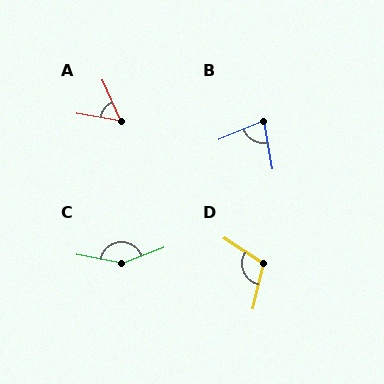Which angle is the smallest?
A, at approximately 57 degrees.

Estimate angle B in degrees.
Approximately 78 degrees.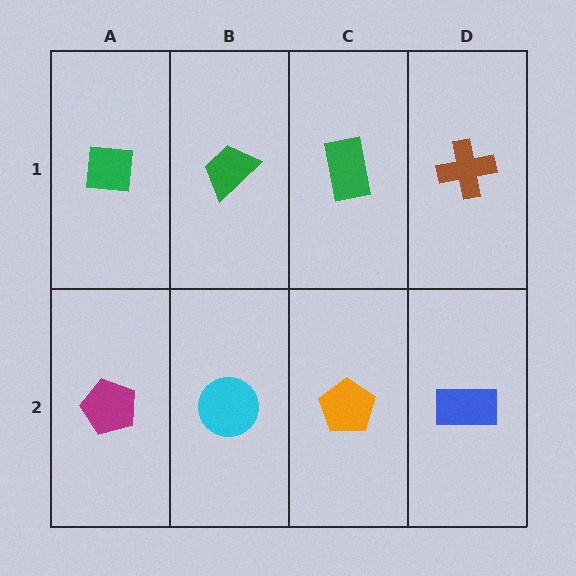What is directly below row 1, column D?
A blue rectangle.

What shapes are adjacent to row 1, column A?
A magenta pentagon (row 2, column A), a green trapezoid (row 1, column B).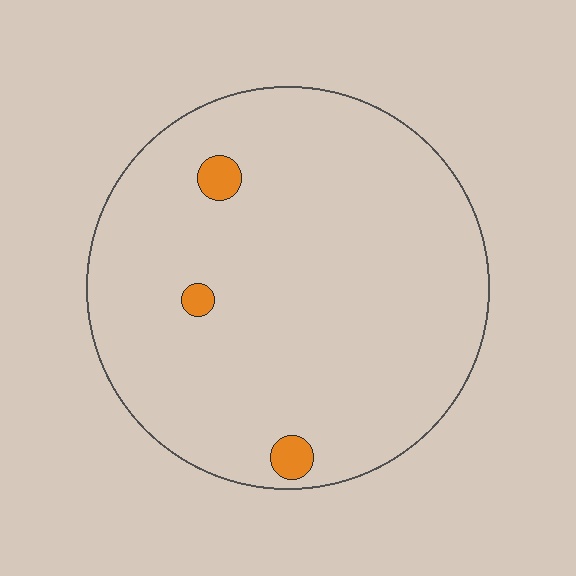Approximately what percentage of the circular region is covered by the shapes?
Approximately 5%.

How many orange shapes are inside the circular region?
3.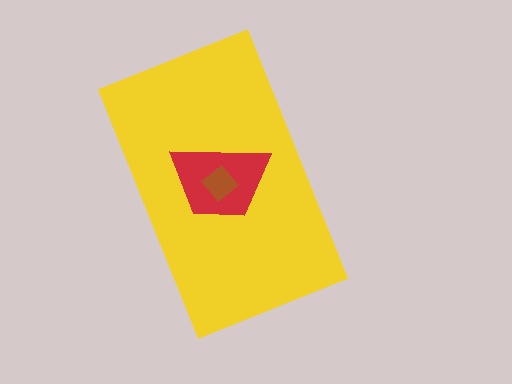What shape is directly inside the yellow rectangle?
The red trapezoid.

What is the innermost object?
The brown diamond.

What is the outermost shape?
The yellow rectangle.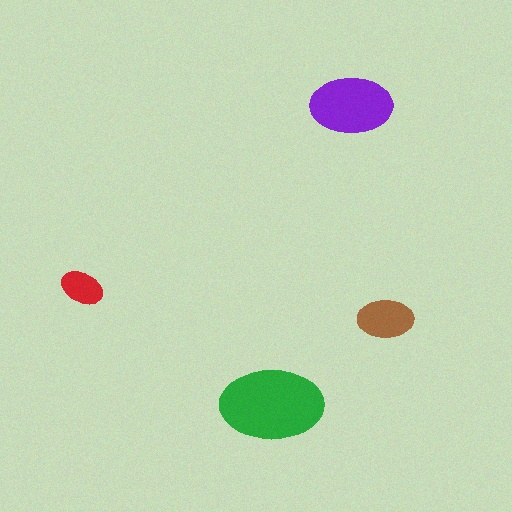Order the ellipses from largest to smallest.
the green one, the purple one, the brown one, the red one.